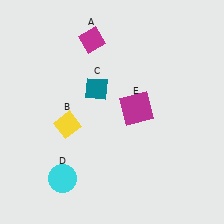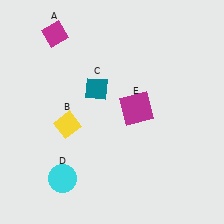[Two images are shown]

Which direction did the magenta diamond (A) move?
The magenta diamond (A) moved left.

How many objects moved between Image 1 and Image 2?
1 object moved between the two images.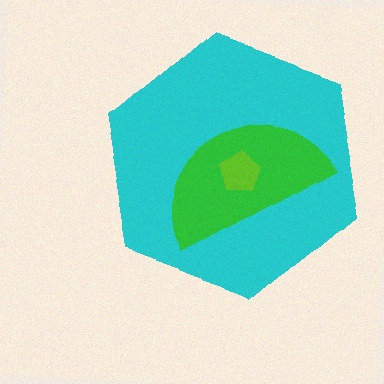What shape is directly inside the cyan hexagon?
The green semicircle.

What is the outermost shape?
The cyan hexagon.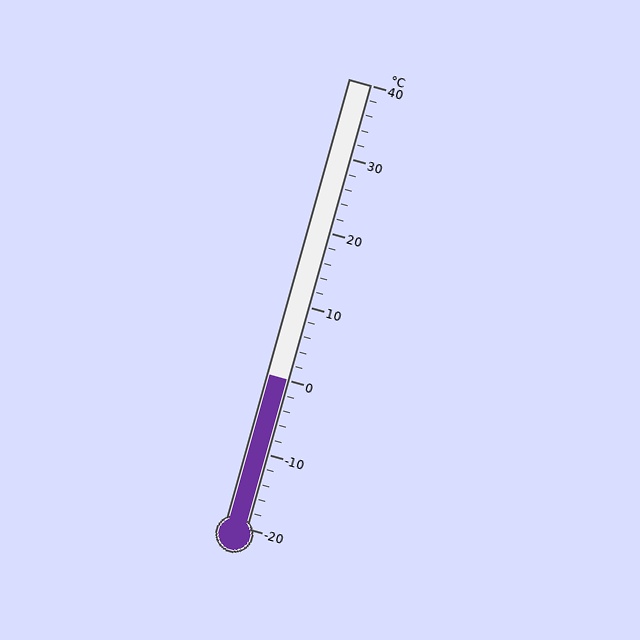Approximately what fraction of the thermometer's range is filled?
The thermometer is filled to approximately 35% of its range.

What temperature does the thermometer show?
The thermometer shows approximately 0°C.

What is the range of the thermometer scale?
The thermometer scale ranges from -20°C to 40°C.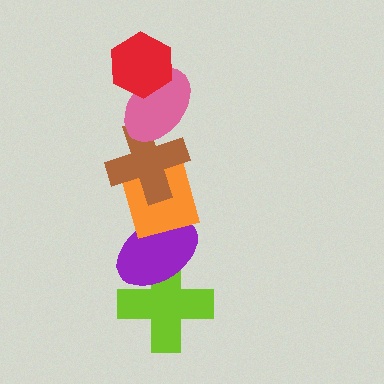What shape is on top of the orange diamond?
The brown cross is on top of the orange diamond.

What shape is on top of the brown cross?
The pink ellipse is on top of the brown cross.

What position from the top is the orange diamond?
The orange diamond is 4th from the top.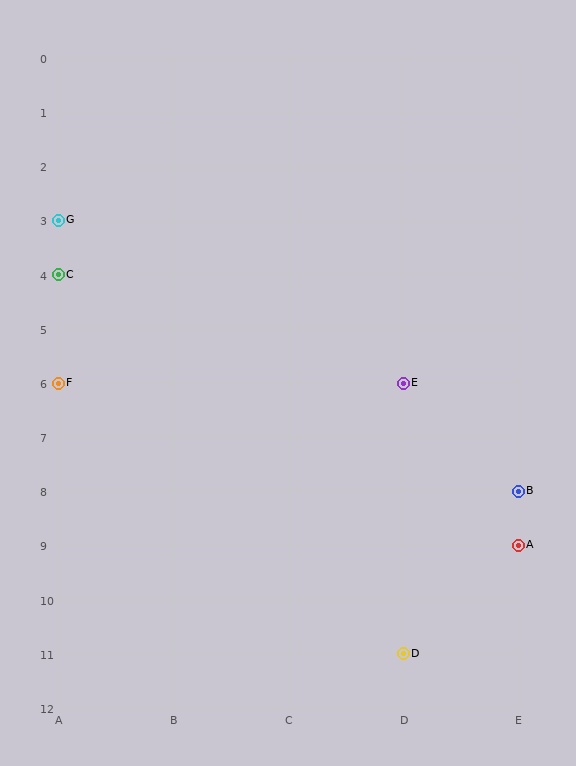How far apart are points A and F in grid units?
Points A and F are 4 columns and 3 rows apart (about 5.0 grid units diagonally).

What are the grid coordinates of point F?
Point F is at grid coordinates (A, 6).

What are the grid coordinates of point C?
Point C is at grid coordinates (A, 4).